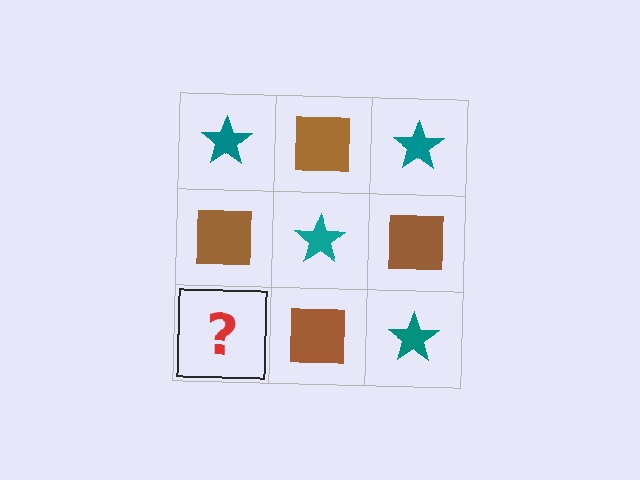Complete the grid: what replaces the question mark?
The question mark should be replaced with a teal star.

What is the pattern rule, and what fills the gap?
The rule is that it alternates teal star and brown square in a checkerboard pattern. The gap should be filled with a teal star.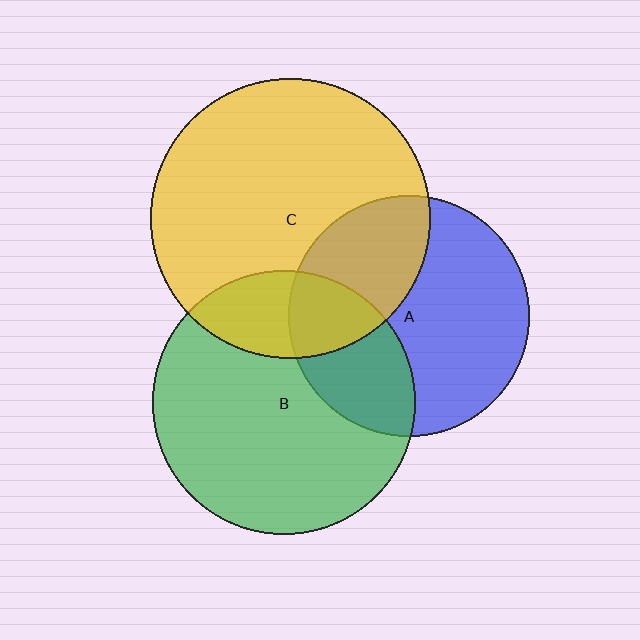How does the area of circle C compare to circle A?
Approximately 1.4 times.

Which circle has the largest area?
Circle C (yellow).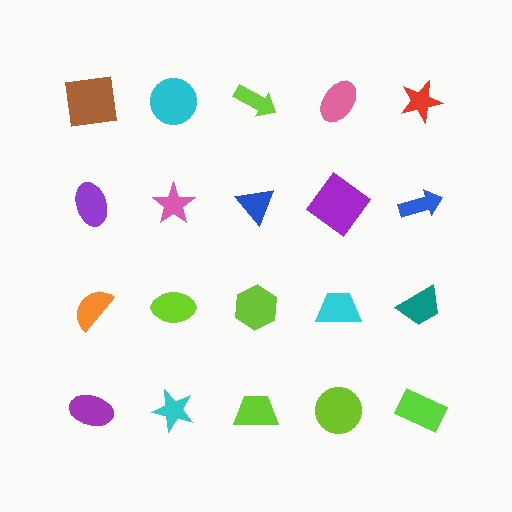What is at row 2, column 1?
A purple ellipse.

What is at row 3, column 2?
A lime ellipse.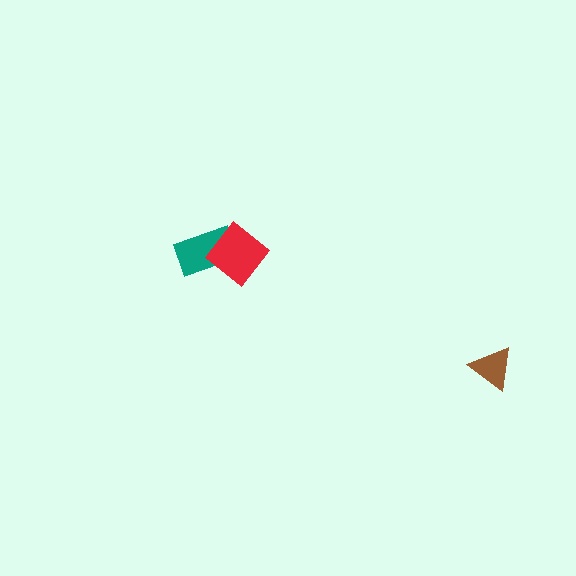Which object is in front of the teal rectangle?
The red diamond is in front of the teal rectangle.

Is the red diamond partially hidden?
No, no other shape covers it.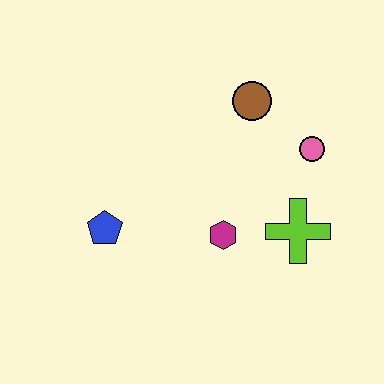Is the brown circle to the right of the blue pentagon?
Yes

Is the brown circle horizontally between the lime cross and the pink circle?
No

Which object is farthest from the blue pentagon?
The pink circle is farthest from the blue pentagon.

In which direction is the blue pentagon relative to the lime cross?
The blue pentagon is to the left of the lime cross.